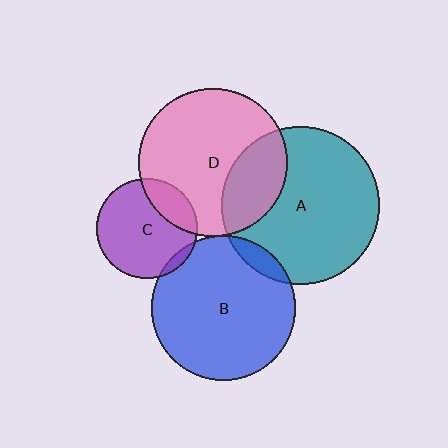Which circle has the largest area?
Circle A (teal).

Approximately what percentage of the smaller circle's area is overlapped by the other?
Approximately 20%.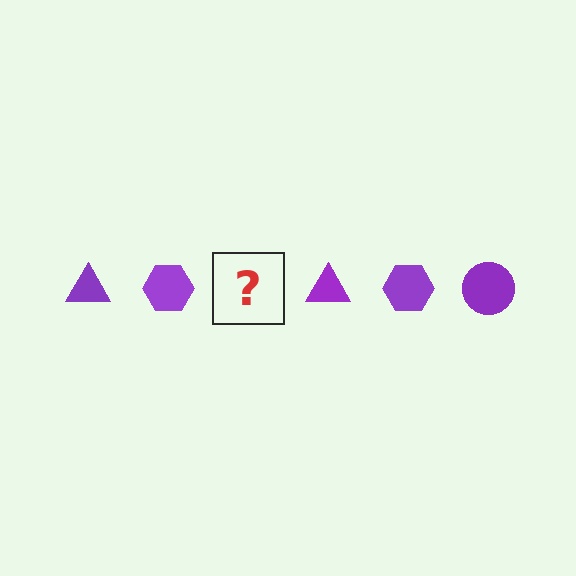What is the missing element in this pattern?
The missing element is a purple circle.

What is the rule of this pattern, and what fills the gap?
The rule is that the pattern cycles through triangle, hexagon, circle shapes in purple. The gap should be filled with a purple circle.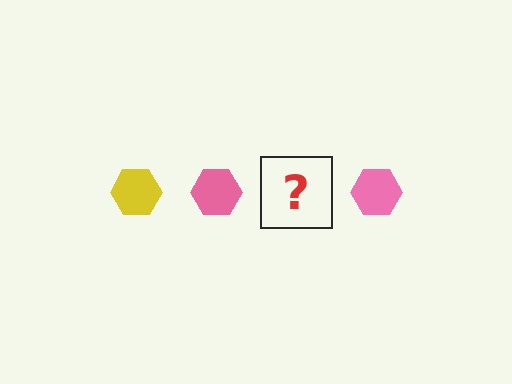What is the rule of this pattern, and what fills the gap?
The rule is that the pattern cycles through yellow, pink hexagons. The gap should be filled with a yellow hexagon.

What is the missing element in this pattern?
The missing element is a yellow hexagon.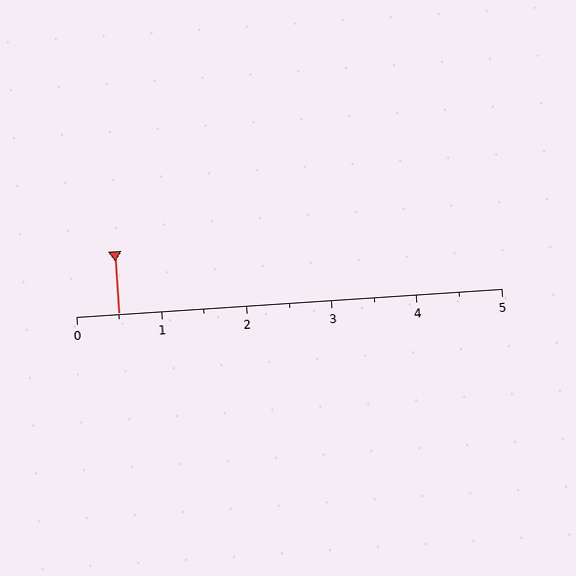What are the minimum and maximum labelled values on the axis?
The axis runs from 0 to 5.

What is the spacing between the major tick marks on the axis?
The major ticks are spaced 1 apart.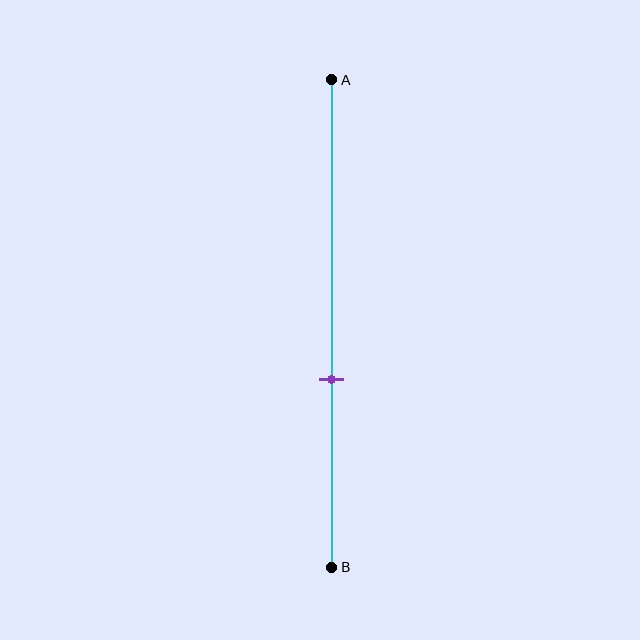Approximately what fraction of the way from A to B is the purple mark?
The purple mark is approximately 60% of the way from A to B.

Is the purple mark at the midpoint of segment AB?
No, the mark is at about 60% from A, not at the 50% midpoint.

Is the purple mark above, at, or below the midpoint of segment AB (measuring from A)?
The purple mark is below the midpoint of segment AB.